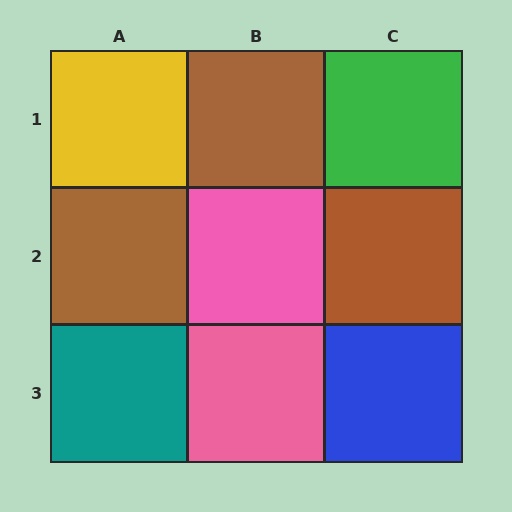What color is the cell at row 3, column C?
Blue.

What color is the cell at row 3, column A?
Teal.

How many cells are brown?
3 cells are brown.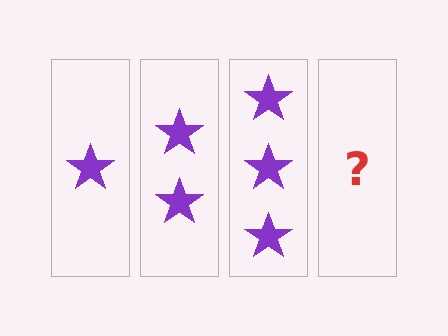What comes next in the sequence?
The next element should be 4 stars.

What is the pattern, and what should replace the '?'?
The pattern is that each step adds one more star. The '?' should be 4 stars.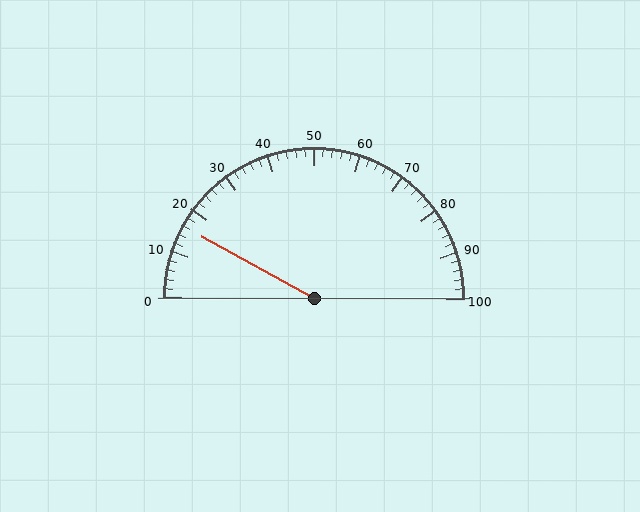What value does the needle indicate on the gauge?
The needle indicates approximately 16.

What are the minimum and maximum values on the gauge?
The gauge ranges from 0 to 100.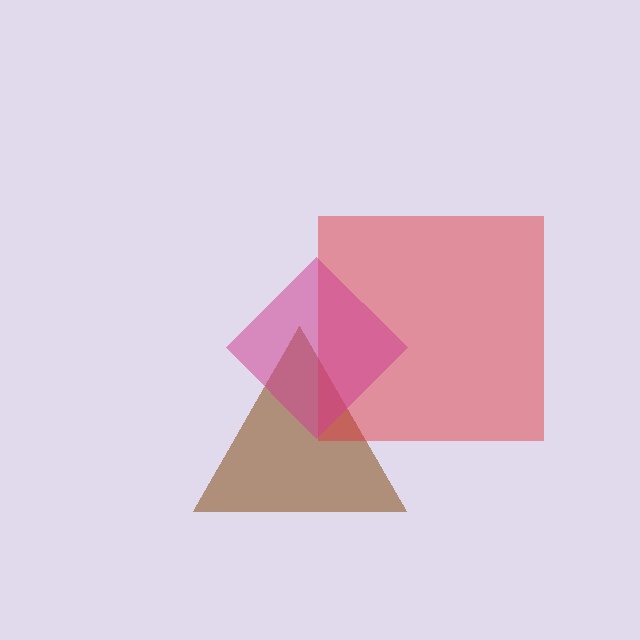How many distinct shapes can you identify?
There are 3 distinct shapes: a brown triangle, a red square, a magenta diamond.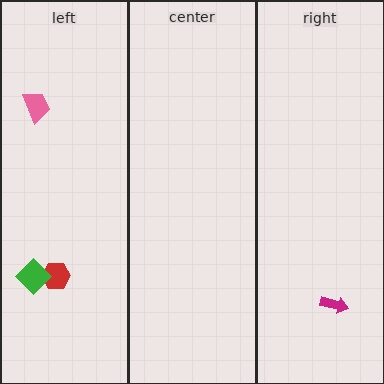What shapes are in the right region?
The magenta arrow.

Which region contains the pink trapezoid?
The left region.